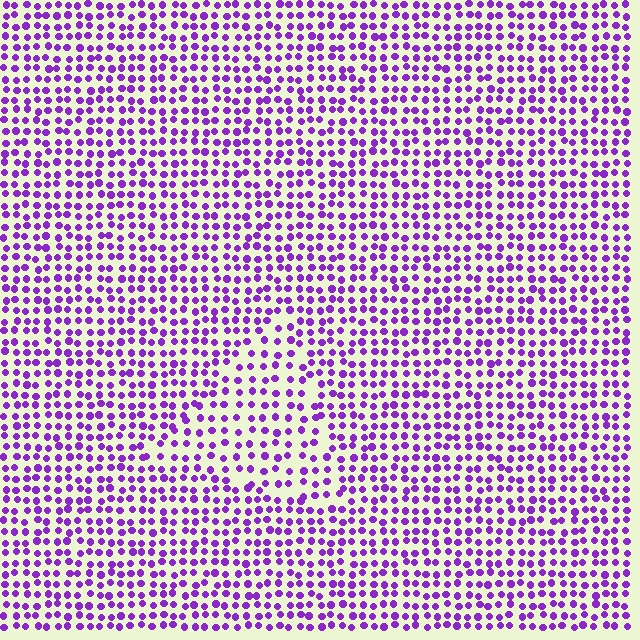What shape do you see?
I see a triangle.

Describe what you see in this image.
The image contains small purple elements arranged at two different densities. A triangle-shaped region is visible where the elements are less densely packed than the surrounding area.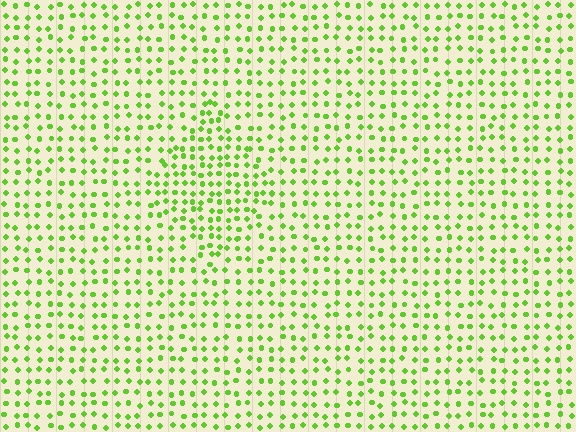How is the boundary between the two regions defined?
The boundary is defined by a change in element density (approximately 1.5x ratio). All elements are the same color, size, and shape.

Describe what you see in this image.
The image contains small lime elements arranged at two different densities. A diamond-shaped region is visible where the elements are more densely packed than the surrounding area.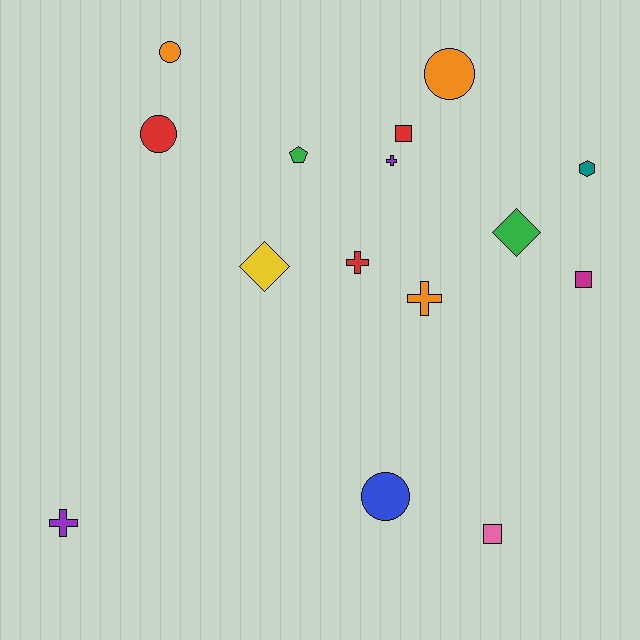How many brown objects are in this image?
There are no brown objects.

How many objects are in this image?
There are 15 objects.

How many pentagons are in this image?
There is 1 pentagon.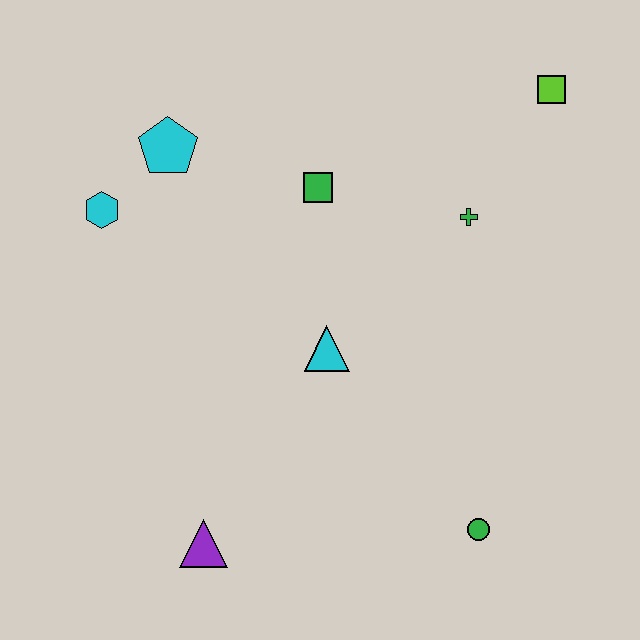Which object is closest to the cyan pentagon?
The cyan hexagon is closest to the cyan pentagon.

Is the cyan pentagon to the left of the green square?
Yes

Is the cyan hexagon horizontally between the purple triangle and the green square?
No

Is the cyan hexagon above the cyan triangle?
Yes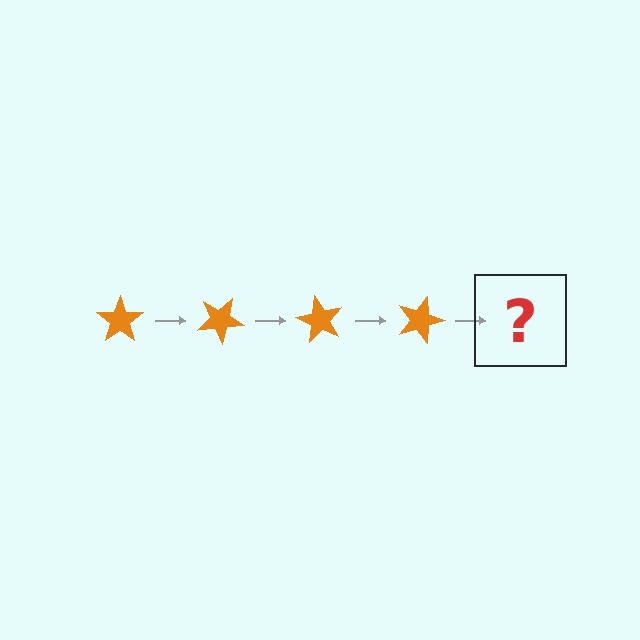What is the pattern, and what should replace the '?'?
The pattern is that the star rotates 30 degrees each step. The '?' should be an orange star rotated 120 degrees.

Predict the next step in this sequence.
The next step is an orange star rotated 120 degrees.